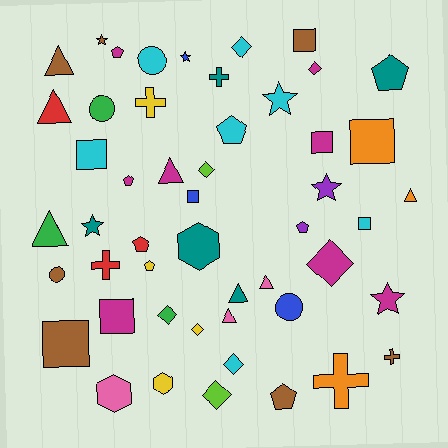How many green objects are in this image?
There are 3 green objects.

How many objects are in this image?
There are 50 objects.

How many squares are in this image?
There are 8 squares.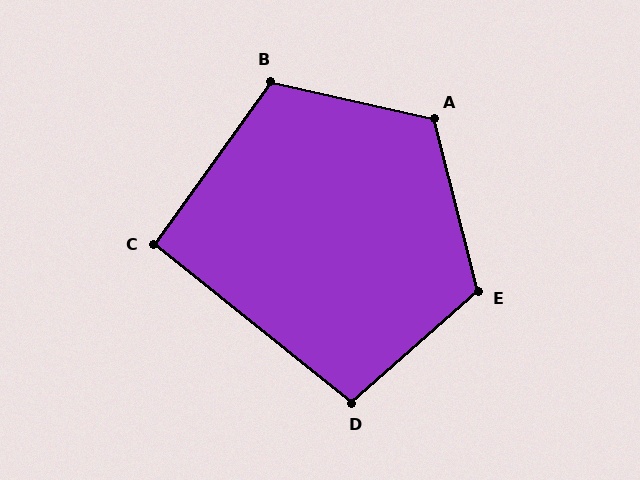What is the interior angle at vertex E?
Approximately 117 degrees (obtuse).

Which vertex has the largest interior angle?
A, at approximately 117 degrees.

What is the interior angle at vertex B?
Approximately 113 degrees (obtuse).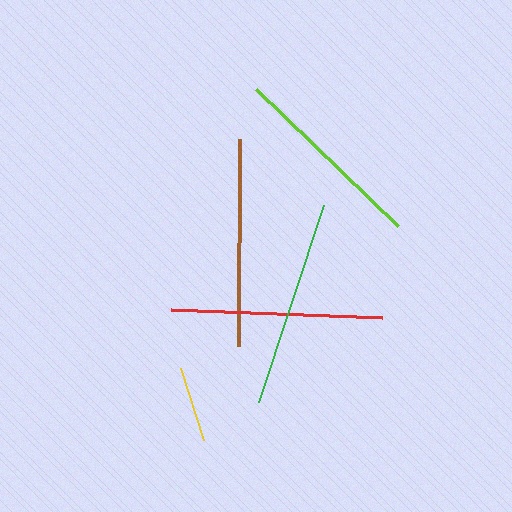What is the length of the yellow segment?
The yellow segment is approximately 75 pixels long.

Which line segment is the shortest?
The yellow line is the shortest at approximately 75 pixels.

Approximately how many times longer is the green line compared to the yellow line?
The green line is approximately 2.8 times the length of the yellow line.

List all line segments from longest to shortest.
From longest to shortest: red, green, brown, lime, yellow.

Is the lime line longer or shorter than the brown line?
The brown line is longer than the lime line.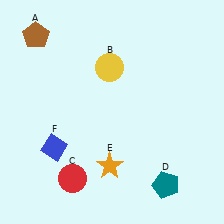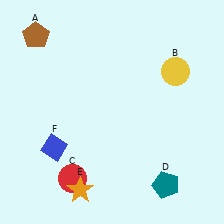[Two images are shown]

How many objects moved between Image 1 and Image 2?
2 objects moved between the two images.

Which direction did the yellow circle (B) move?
The yellow circle (B) moved right.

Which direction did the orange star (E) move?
The orange star (E) moved left.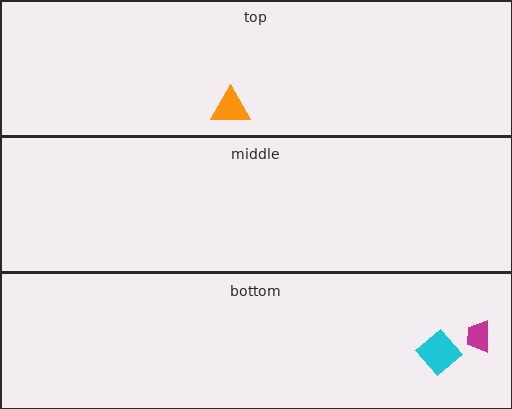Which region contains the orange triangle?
The top region.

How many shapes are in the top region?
1.